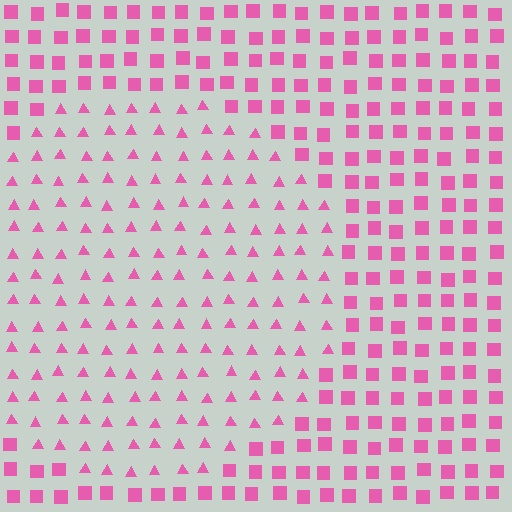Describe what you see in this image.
The image is filled with small pink elements arranged in a uniform grid. A circle-shaped region contains triangles, while the surrounding area contains squares. The boundary is defined purely by the change in element shape.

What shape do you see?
I see a circle.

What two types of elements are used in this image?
The image uses triangles inside the circle region and squares outside it.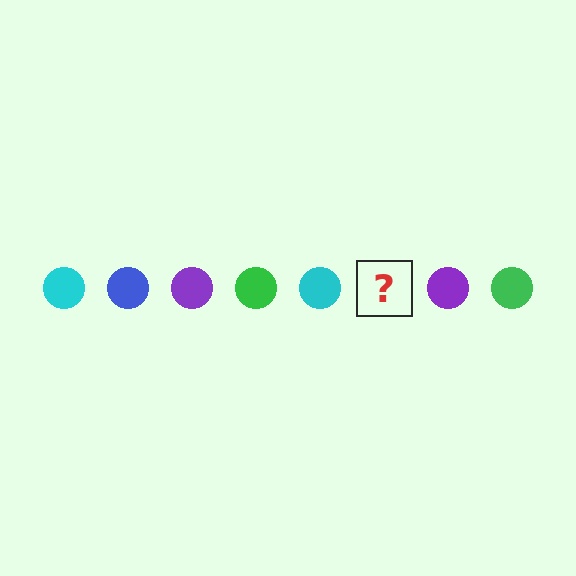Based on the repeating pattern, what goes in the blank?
The blank should be a blue circle.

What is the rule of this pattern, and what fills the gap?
The rule is that the pattern cycles through cyan, blue, purple, green circles. The gap should be filled with a blue circle.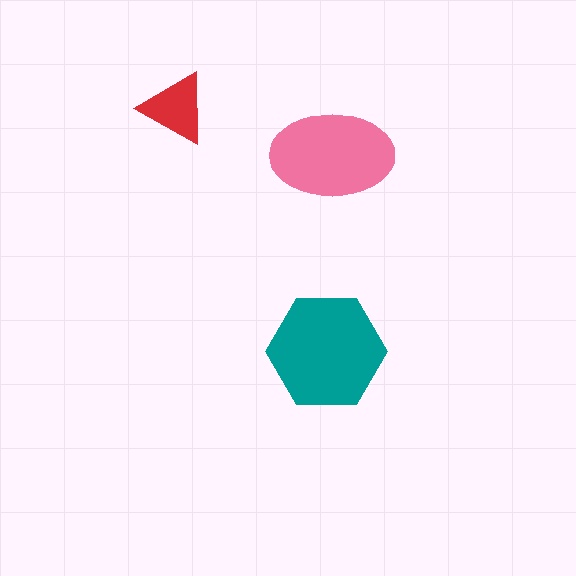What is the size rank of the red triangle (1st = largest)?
3rd.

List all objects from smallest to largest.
The red triangle, the pink ellipse, the teal hexagon.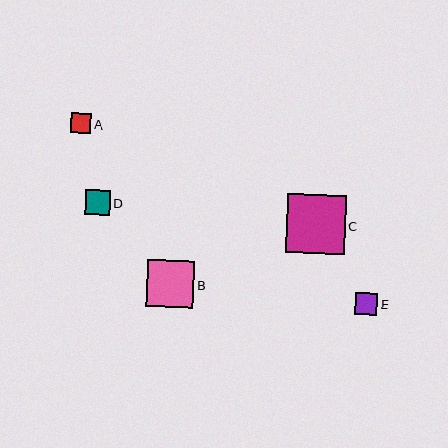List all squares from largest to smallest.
From largest to smallest: C, B, D, E, A.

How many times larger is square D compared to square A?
Square D is approximately 1.2 times the size of square A.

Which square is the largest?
Square C is the largest with a size of approximately 59 pixels.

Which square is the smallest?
Square A is the smallest with a size of approximately 20 pixels.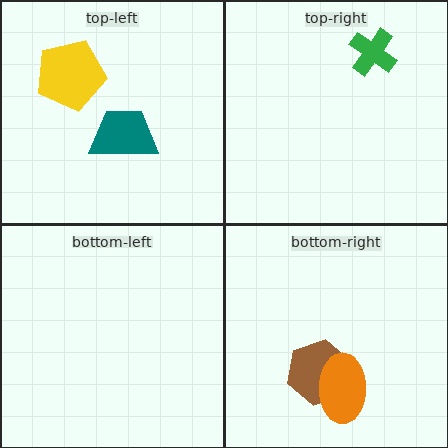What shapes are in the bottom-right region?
The brown hexagon, the orange ellipse.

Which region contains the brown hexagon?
The bottom-right region.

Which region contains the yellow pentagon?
The top-left region.